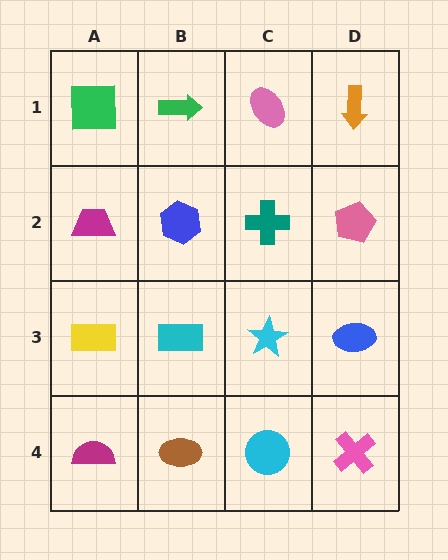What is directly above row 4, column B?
A cyan rectangle.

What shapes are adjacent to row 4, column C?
A cyan star (row 3, column C), a brown ellipse (row 4, column B), a pink cross (row 4, column D).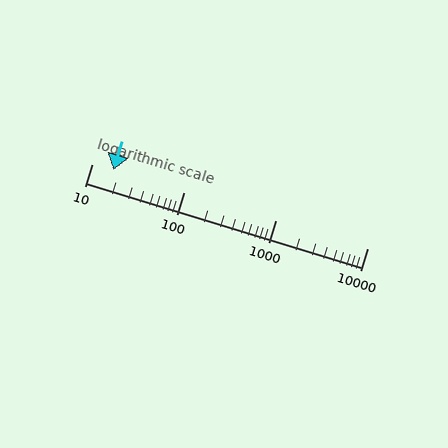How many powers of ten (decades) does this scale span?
The scale spans 3 decades, from 10 to 10000.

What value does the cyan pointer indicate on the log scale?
The pointer indicates approximately 17.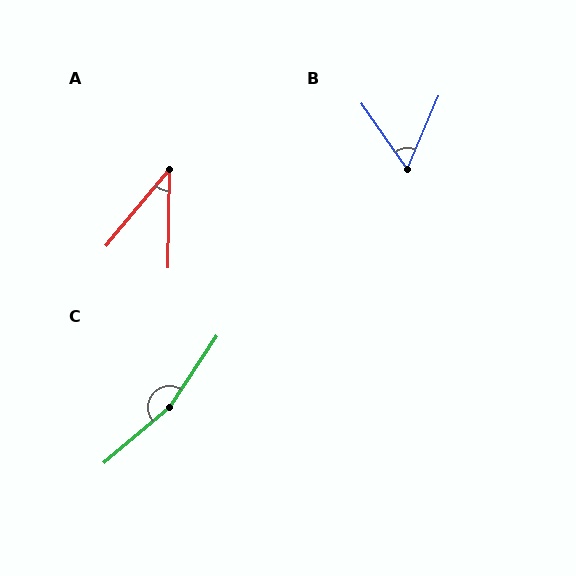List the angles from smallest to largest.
A (39°), B (58°), C (164°).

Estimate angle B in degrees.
Approximately 58 degrees.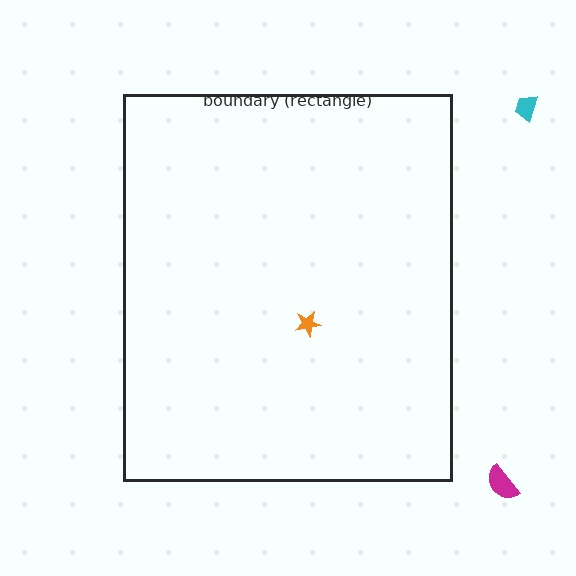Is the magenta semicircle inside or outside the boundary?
Outside.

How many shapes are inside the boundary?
1 inside, 2 outside.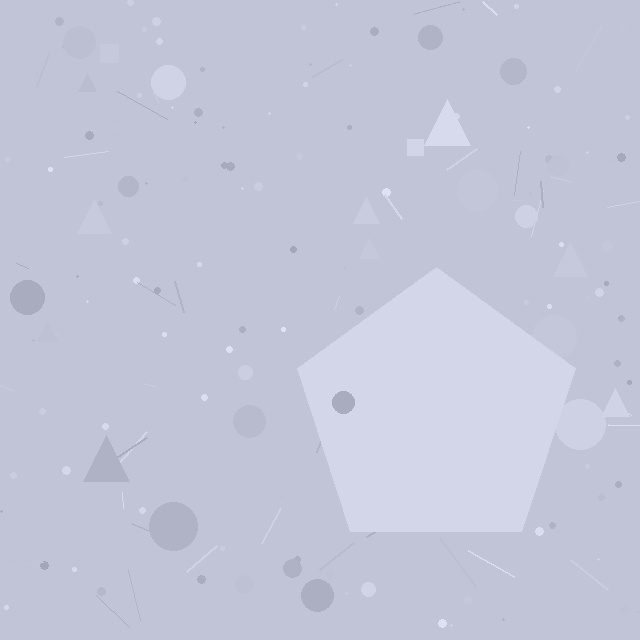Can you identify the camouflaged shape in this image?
The camouflaged shape is a pentagon.